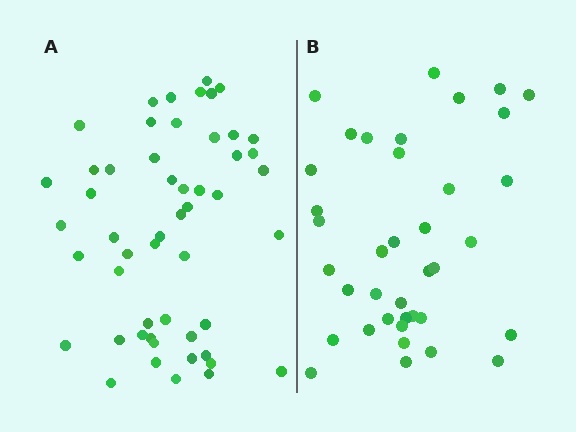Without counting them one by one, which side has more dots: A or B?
Region A (the left region) has more dots.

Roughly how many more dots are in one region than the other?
Region A has approximately 15 more dots than region B.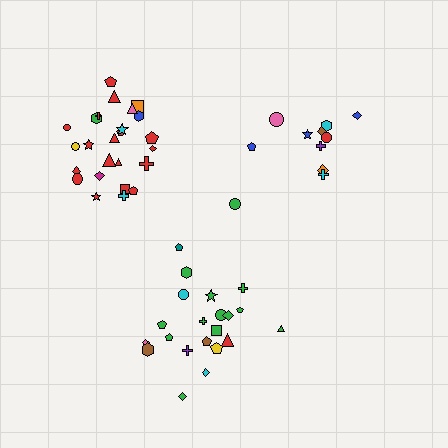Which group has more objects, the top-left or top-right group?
The top-left group.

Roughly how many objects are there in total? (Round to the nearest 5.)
Roughly 55 objects in total.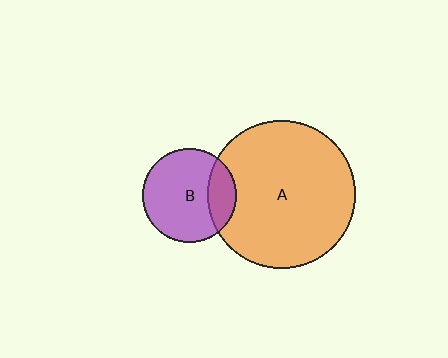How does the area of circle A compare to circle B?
Approximately 2.5 times.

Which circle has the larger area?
Circle A (orange).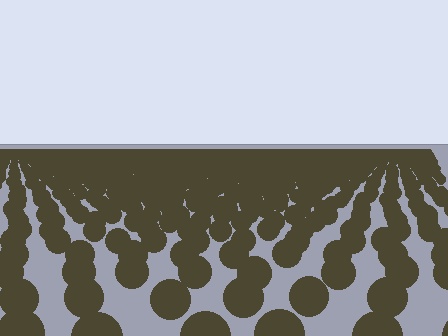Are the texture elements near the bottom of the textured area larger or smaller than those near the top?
Larger. Near the bottom, elements are closer to the viewer and appear at a bigger on-screen size.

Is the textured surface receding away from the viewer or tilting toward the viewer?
The surface is receding away from the viewer. Texture elements get smaller and denser toward the top.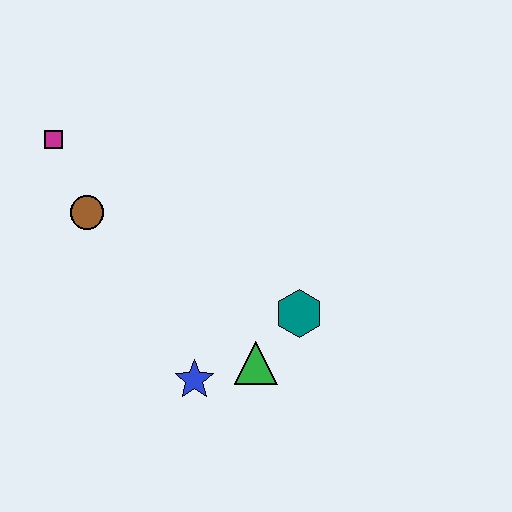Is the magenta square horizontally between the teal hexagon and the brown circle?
No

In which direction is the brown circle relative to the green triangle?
The brown circle is to the left of the green triangle.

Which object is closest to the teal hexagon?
The green triangle is closest to the teal hexagon.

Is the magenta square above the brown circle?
Yes